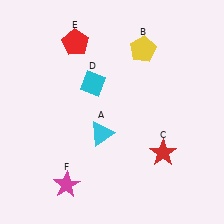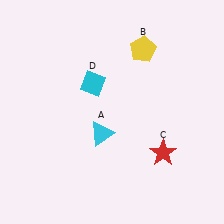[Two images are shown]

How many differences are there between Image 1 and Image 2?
There are 2 differences between the two images.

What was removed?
The red pentagon (E), the magenta star (F) were removed in Image 2.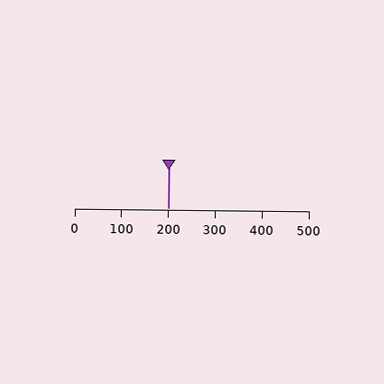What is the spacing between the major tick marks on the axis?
The major ticks are spaced 100 apart.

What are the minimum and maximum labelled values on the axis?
The axis runs from 0 to 500.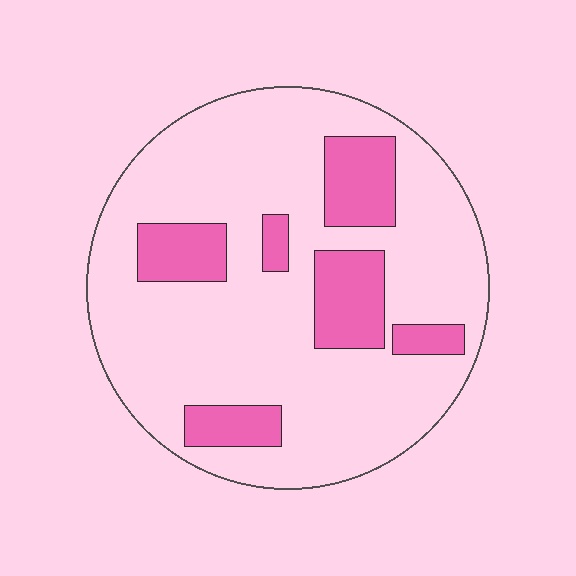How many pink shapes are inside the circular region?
6.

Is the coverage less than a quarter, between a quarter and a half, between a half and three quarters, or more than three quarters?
Less than a quarter.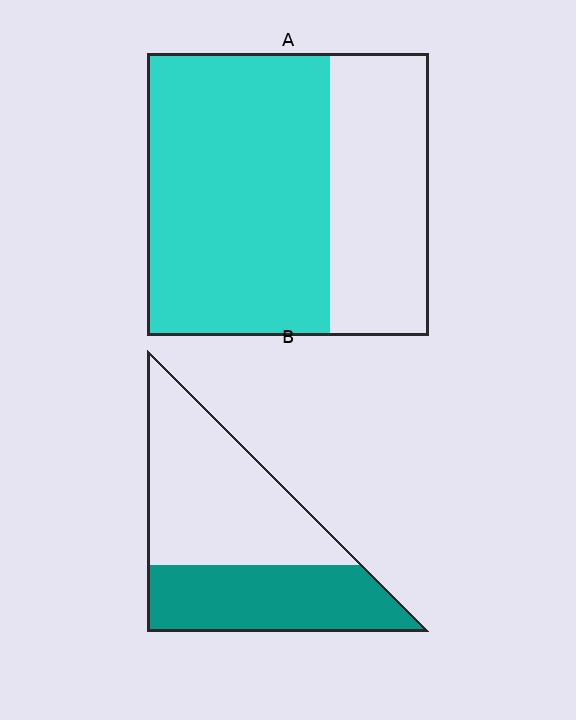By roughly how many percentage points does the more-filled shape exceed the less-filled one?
By roughly 25 percentage points (A over B).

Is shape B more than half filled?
No.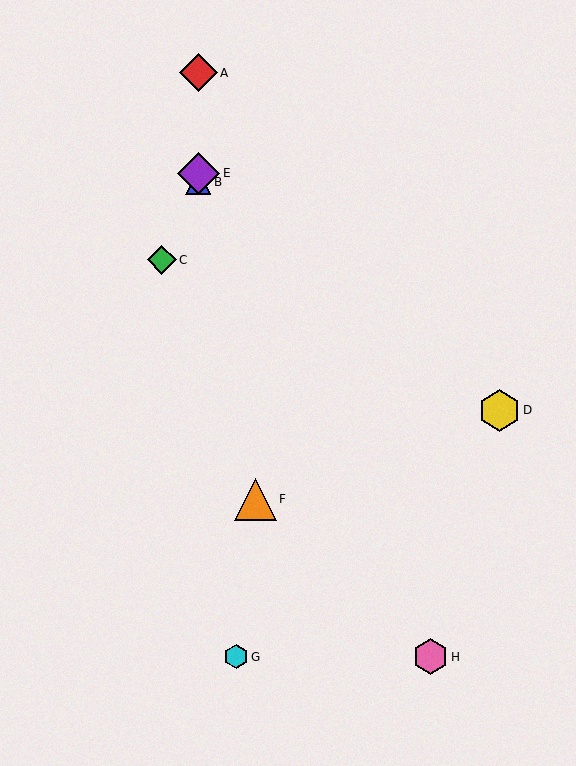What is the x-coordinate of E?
Object E is at x≈198.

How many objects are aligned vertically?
3 objects (A, B, E) are aligned vertically.